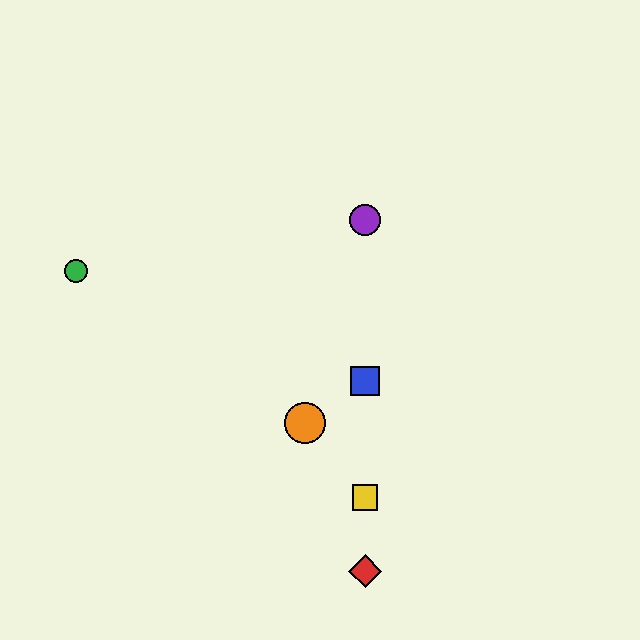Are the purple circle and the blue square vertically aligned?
Yes, both are at x≈365.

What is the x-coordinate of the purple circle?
The purple circle is at x≈365.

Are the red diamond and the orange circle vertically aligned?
No, the red diamond is at x≈365 and the orange circle is at x≈305.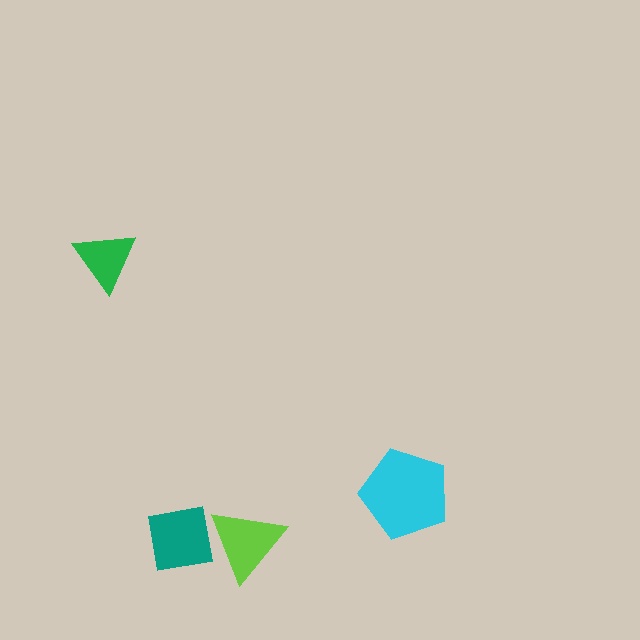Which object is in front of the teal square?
The lime triangle is in front of the teal square.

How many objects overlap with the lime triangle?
1 object overlaps with the lime triangle.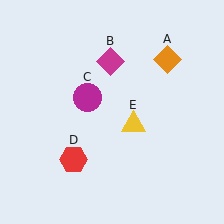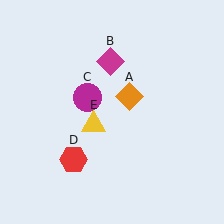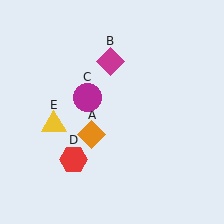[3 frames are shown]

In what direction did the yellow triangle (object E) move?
The yellow triangle (object E) moved left.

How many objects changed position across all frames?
2 objects changed position: orange diamond (object A), yellow triangle (object E).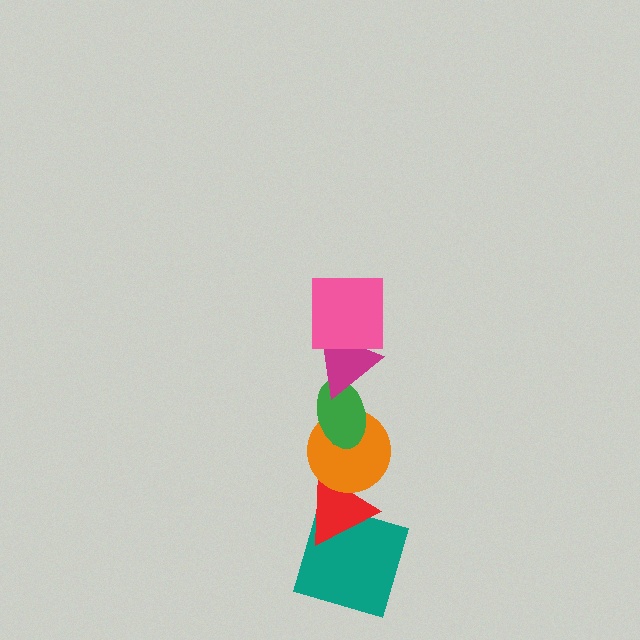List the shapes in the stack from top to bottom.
From top to bottom: the pink square, the magenta triangle, the green ellipse, the orange circle, the red triangle, the teal square.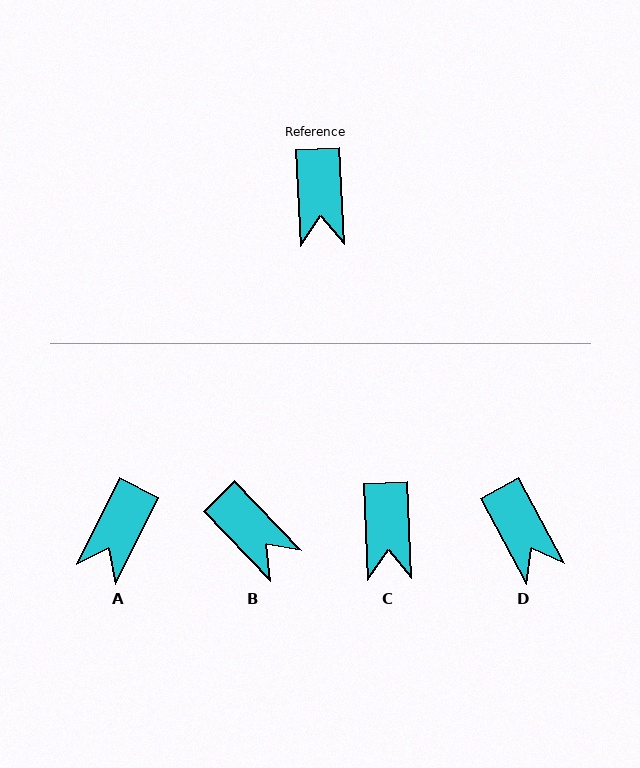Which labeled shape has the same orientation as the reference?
C.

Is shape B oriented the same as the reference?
No, it is off by about 41 degrees.